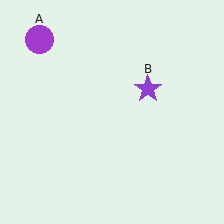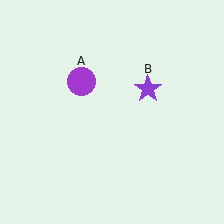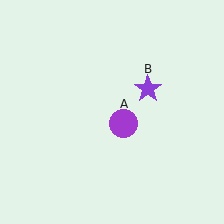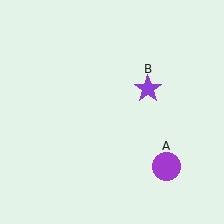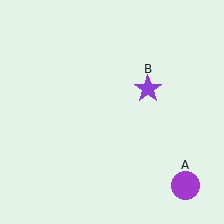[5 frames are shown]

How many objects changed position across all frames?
1 object changed position: purple circle (object A).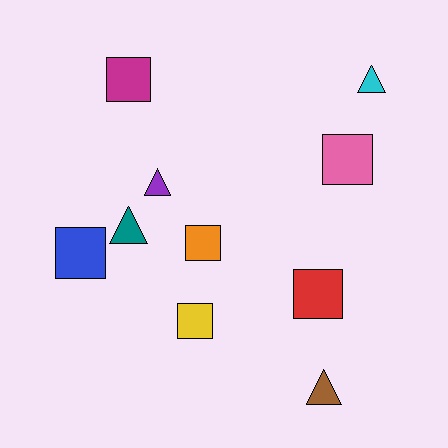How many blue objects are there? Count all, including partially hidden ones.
There is 1 blue object.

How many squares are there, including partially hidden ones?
There are 6 squares.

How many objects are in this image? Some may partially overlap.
There are 10 objects.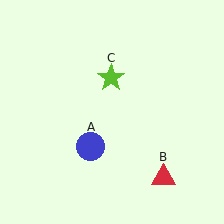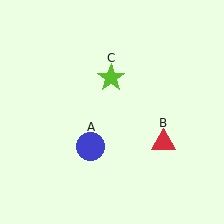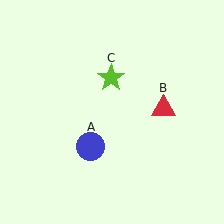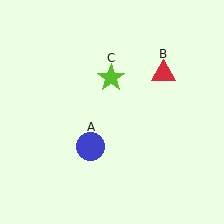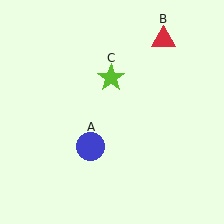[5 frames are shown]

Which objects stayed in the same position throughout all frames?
Blue circle (object A) and lime star (object C) remained stationary.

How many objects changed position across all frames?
1 object changed position: red triangle (object B).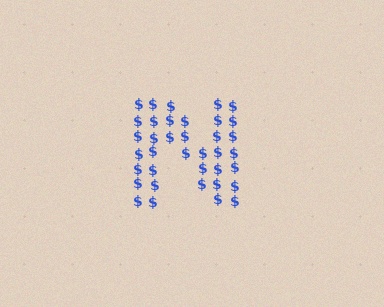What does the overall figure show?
The overall figure shows the letter N.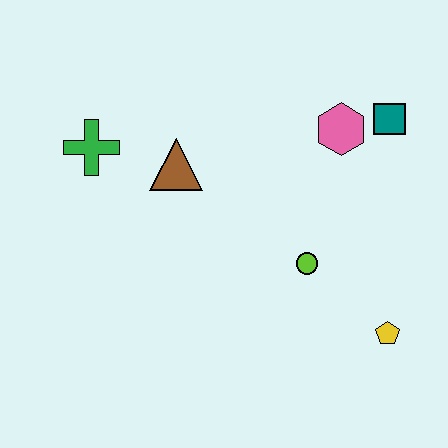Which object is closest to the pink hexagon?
The teal square is closest to the pink hexagon.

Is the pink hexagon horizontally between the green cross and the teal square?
Yes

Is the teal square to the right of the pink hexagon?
Yes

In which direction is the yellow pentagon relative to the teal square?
The yellow pentagon is below the teal square.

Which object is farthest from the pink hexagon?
The green cross is farthest from the pink hexagon.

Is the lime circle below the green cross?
Yes